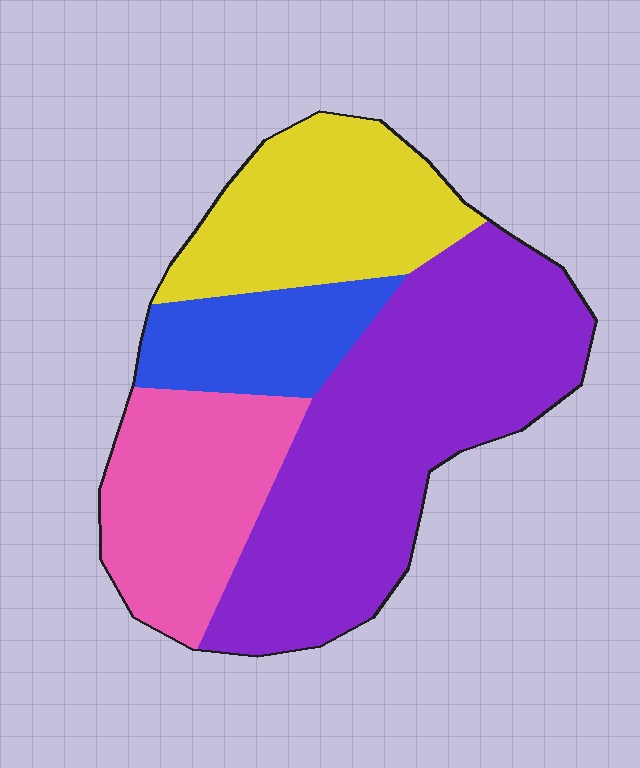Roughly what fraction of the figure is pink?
Pink takes up between a sixth and a third of the figure.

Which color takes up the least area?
Blue, at roughly 15%.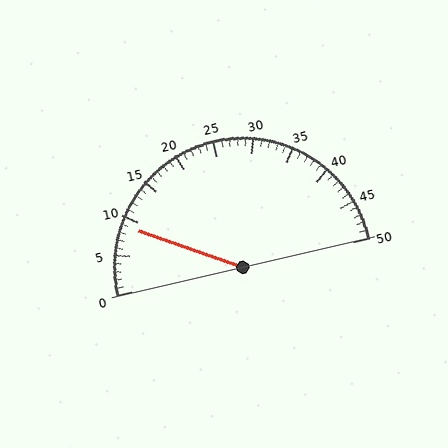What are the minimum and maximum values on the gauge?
The gauge ranges from 0 to 50.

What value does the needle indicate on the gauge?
The needle indicates approximately 9.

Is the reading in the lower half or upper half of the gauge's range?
The reading is in the lower half of the range (0 to 50).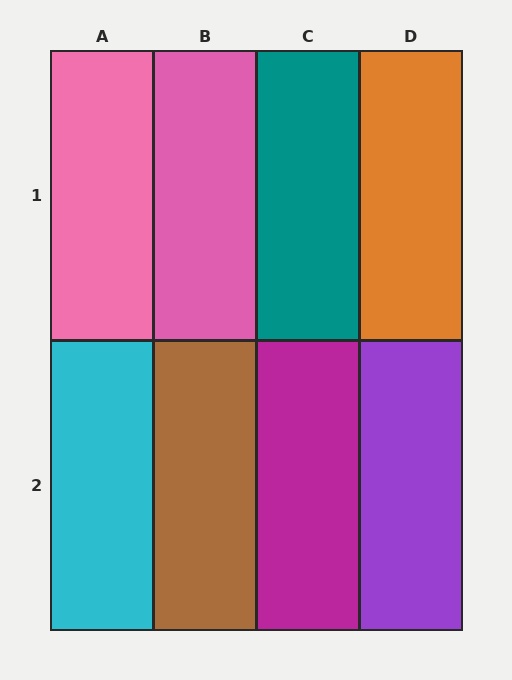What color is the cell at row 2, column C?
Magenta.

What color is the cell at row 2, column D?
Purple.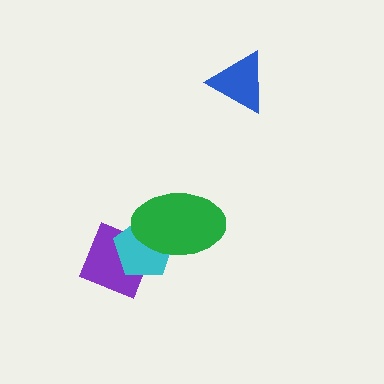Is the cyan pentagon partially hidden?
Yes, it is partially covered by another shape.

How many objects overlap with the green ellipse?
2 objects overlap with the green ellipse.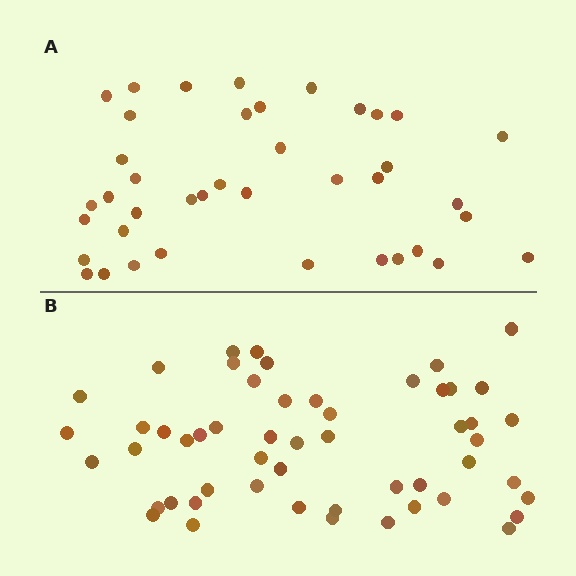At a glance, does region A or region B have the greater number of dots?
Region B (the bottom region) has more dots.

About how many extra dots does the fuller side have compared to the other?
Region B has approximately 15 more dots than region A.